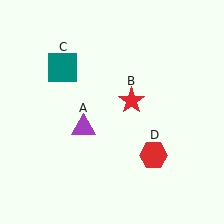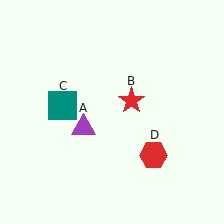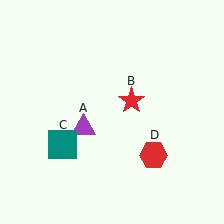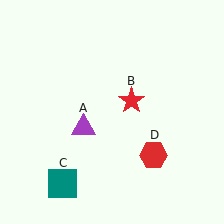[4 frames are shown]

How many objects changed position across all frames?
1 object changed position: teal square (object C).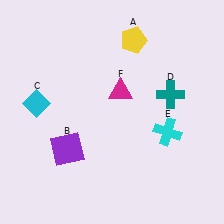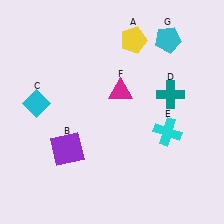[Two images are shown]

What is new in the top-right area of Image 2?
A cyan pentagon (G) was added in the top-right area of Image 2.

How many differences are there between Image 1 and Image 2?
There is 1 difference between the two images.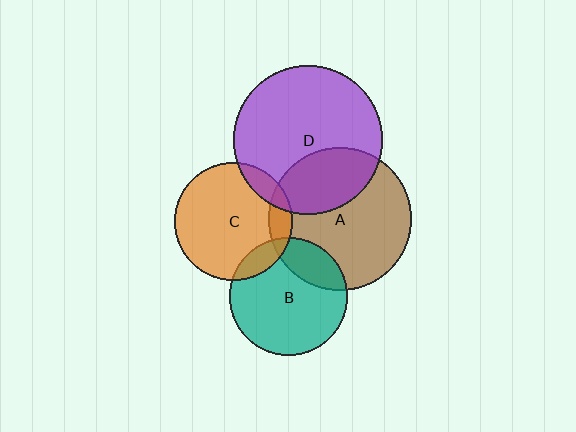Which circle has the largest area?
Circle D (purple).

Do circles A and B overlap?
Yes.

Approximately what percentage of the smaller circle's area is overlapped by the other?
Approximately 20%.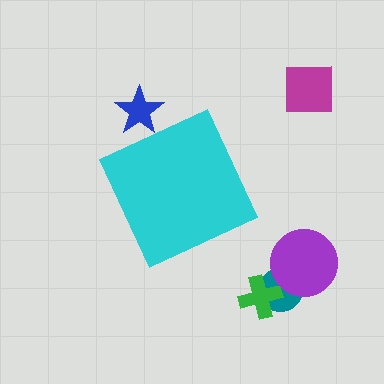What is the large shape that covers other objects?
A cyan diamond.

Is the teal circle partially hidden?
No, the teal circle is fully visible.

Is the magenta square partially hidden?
No, the magenta square is fully visible.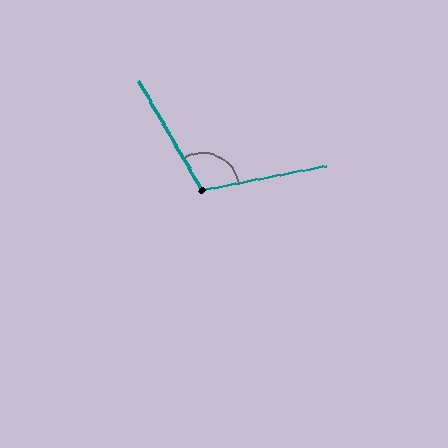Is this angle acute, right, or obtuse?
It is obtuse.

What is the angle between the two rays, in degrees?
Approximately 109 degrees.